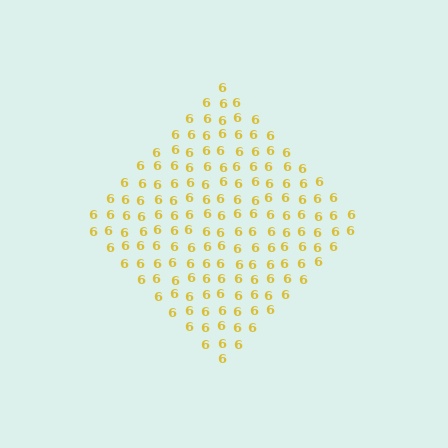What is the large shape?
The large shape is a diamond.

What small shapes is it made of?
It is made of small digit 6's.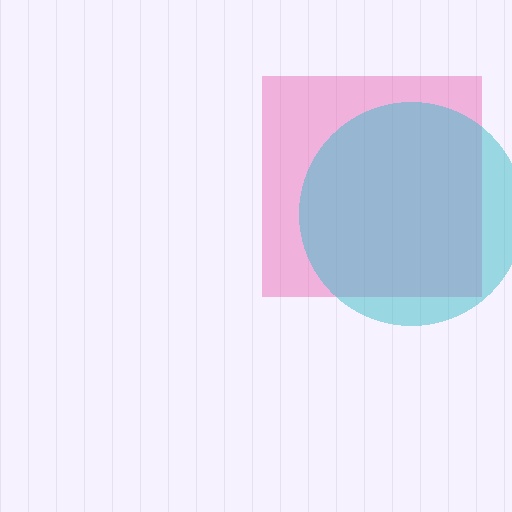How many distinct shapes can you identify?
There are 2 distinct shapes: a pink square, a cyan circle.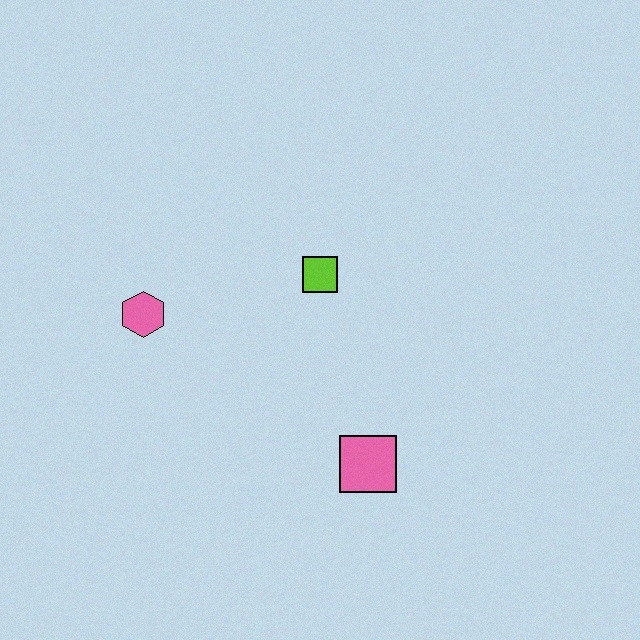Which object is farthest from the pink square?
The pink hexagon is farthest from the pink square.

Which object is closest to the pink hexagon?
The lime square is closest to the pink hexagon.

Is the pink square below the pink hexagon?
Yes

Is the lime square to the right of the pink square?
No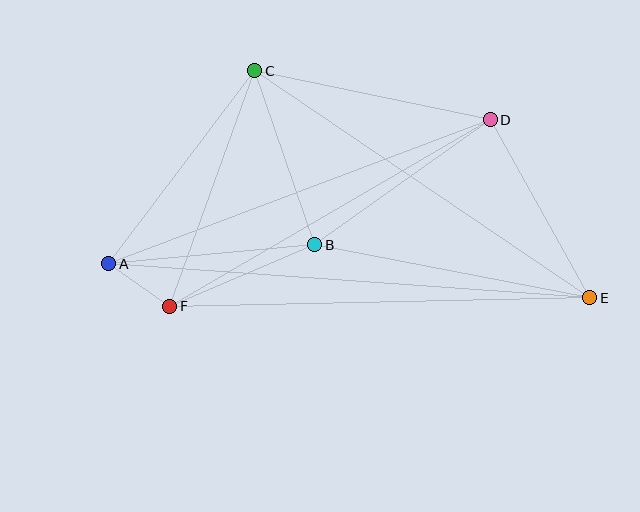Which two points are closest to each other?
Points A and F are closest to each other.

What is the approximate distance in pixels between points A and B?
The distance between A and B is approximately 207 pixels.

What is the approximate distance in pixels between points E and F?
The distance between E and F is approximately 420 pixels.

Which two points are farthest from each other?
Points A and E are farthest from each other.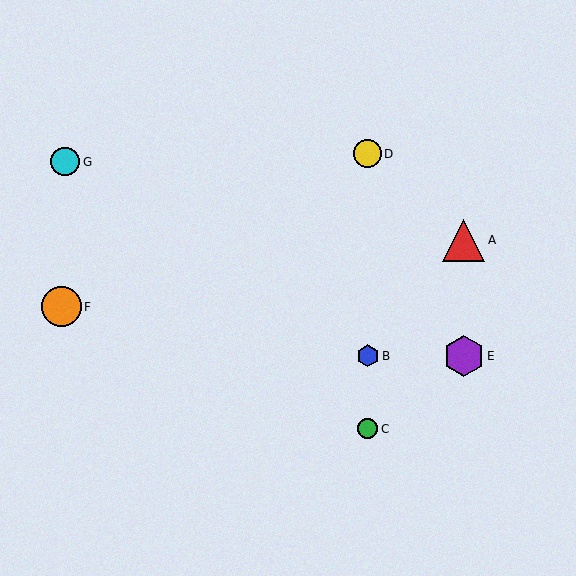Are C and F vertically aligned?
No, C is at x≈368 and F is at x≈61.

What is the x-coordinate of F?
Object F is at x≈61.